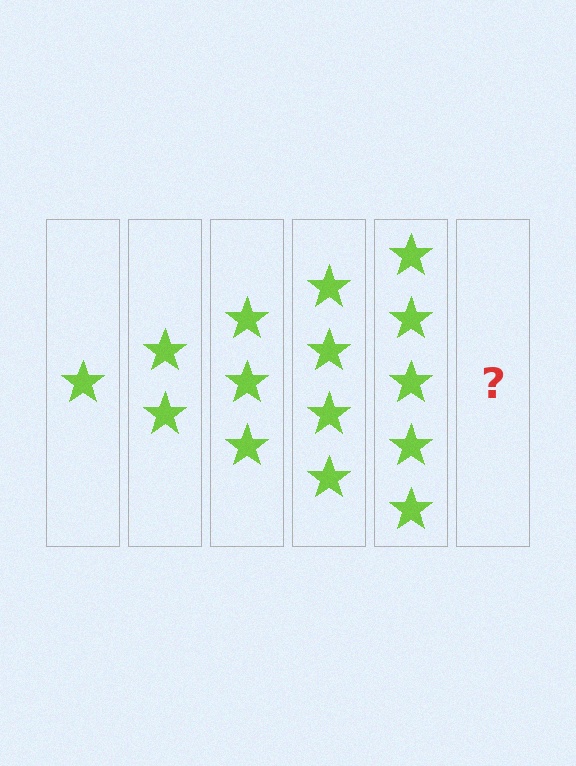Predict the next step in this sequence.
The next step is 6 stars.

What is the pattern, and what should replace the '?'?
The pattern is that each step adds one more star. The '?' should be 6 stars.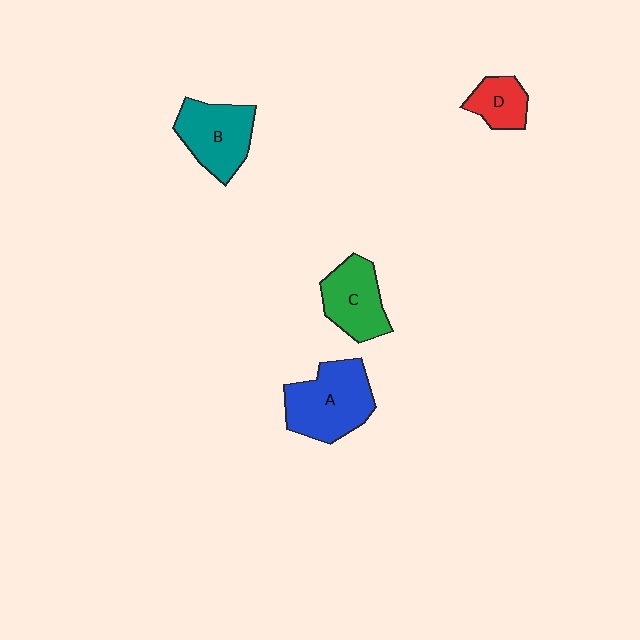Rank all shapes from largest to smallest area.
From largest to smallest: A (blue), B (teal), C (green), D (red).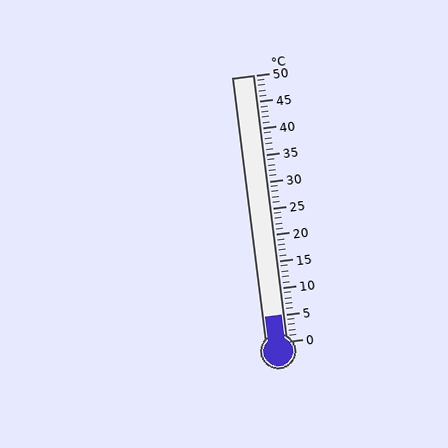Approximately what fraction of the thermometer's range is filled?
The thermometer is filled to approximately 10% of its range.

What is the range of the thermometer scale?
The thermometer scale ranges from 0°C to 50°C.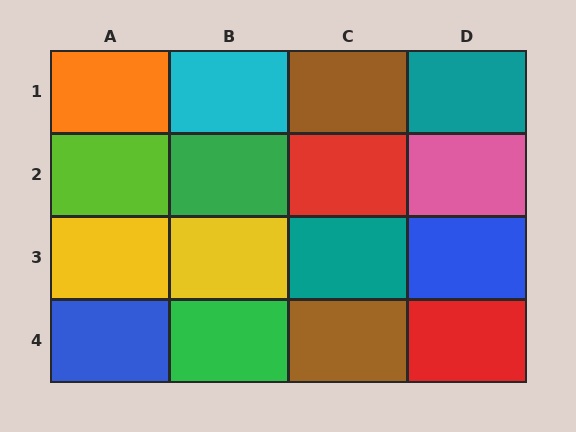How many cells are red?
2 cells are red.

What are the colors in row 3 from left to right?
Yellow, yellow, teal, blue.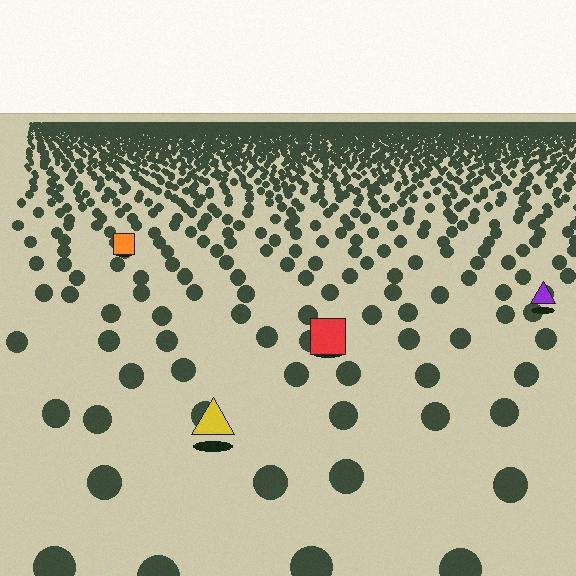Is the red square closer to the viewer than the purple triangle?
Yes. The red square is closer — you can tell from the texture gradient: the ground texture is coarser near it.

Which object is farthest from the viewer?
The orange square is farthest from the viewer. It appears smaller and the ground texture around it is denser.